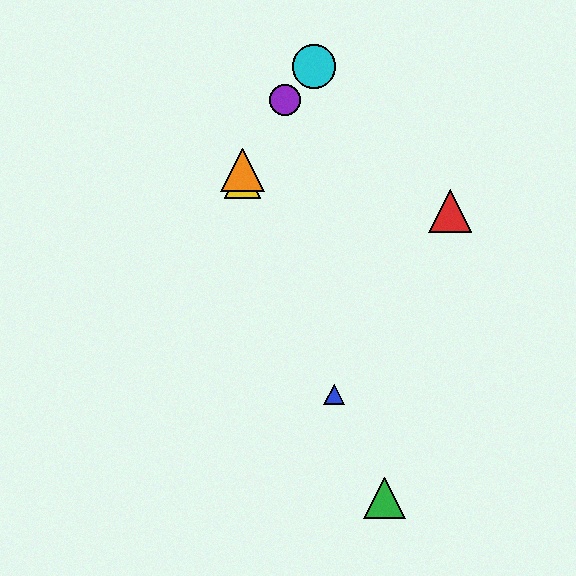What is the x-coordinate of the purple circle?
The purple circle is at x≈285.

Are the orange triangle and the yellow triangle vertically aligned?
Yes, both are at x≈243.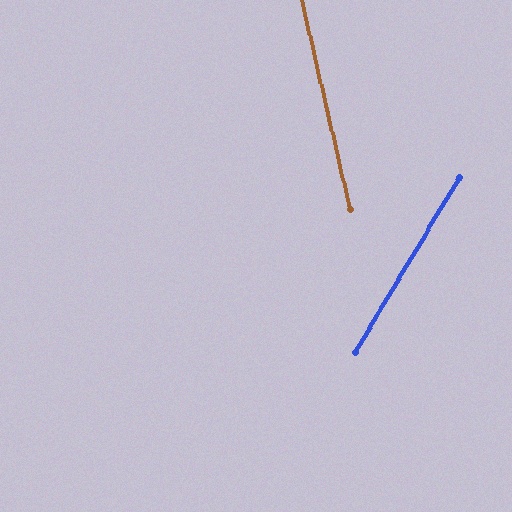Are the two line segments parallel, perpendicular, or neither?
Neither parallel nor perpendicular — they differ by about 44°.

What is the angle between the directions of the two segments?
Approximately 44 degrees.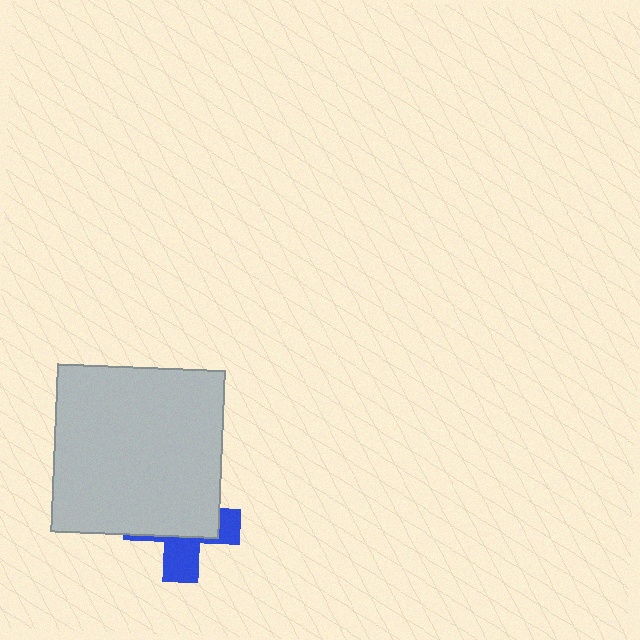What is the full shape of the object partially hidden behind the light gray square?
The partially hidden object is a blue cross.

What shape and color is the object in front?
The object in front is a light gray square.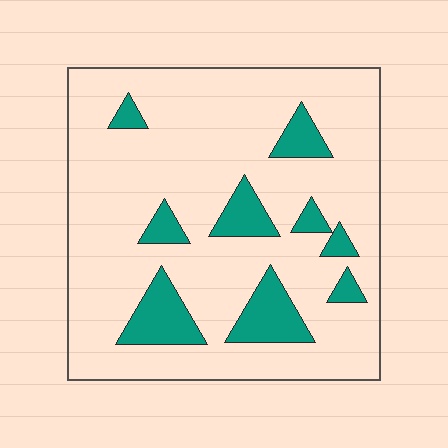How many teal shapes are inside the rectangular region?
9.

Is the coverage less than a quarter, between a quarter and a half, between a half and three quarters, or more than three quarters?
Less than a quarter.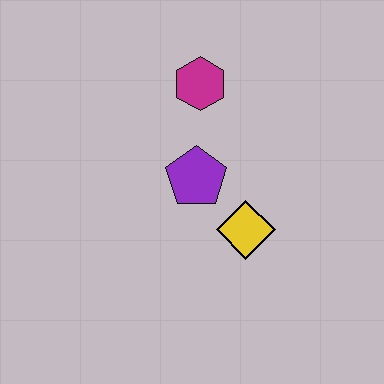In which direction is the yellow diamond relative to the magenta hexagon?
The yellow diamond is below the magenta hexagon.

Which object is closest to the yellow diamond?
The purple pentagon is closest to the yellow diamond.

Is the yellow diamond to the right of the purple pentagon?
Yes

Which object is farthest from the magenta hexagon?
The yellow diamond is farthest from the magenta hexagon.